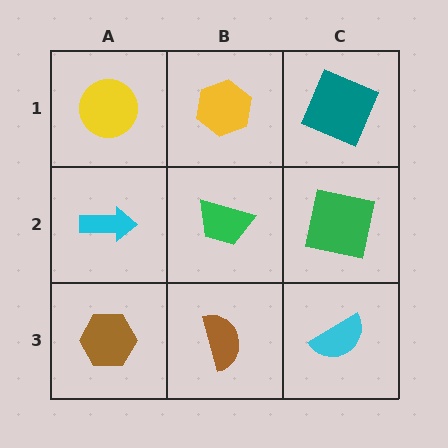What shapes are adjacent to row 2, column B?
A yellow hexagon (row 1, column B), a brown semicircle (row 3, column B), a cyan arrow (row 2, column A), a green square (row 2, column C).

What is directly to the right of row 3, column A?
A brown semicircle.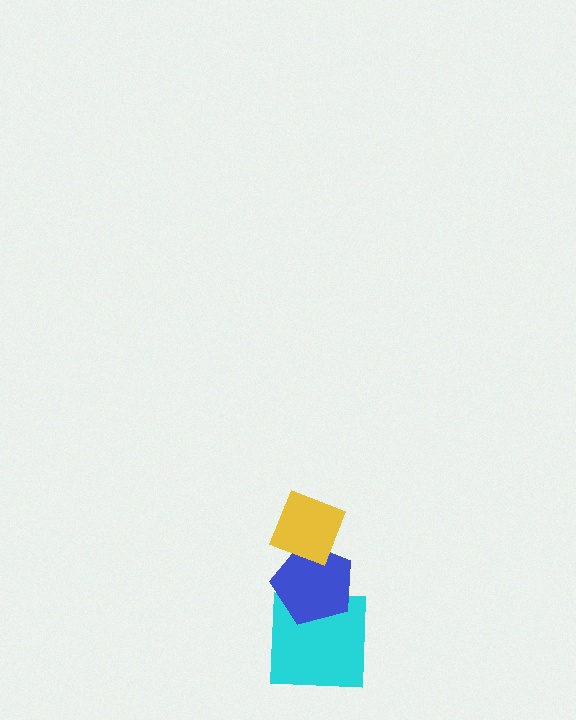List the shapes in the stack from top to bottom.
From top to bottom: the yellow diamond, the blue pentagon, the cyan square.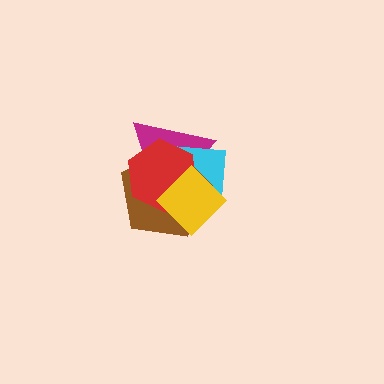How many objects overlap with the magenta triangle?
4 objects overlap with the magenta triangle.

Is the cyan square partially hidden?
Yes, it is partially covered by another shape.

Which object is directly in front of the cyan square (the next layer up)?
The brown pentagon is directly in front of the cyan square.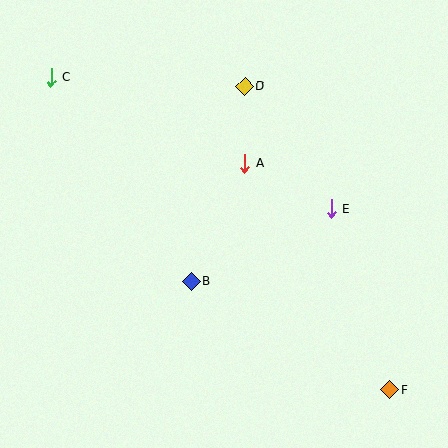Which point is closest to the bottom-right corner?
Point F is closest to the bottom-right corner.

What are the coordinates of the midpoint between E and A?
The midpoint between E and A is at (288, 186).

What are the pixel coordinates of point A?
Point A is at (245, 163).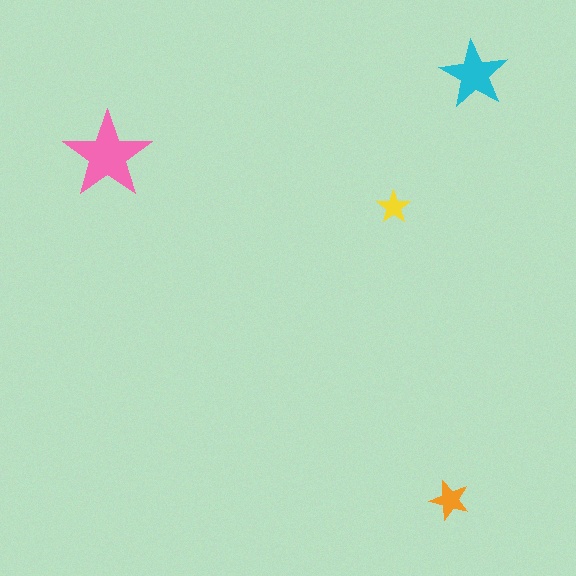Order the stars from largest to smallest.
the pink one, the cyan one, the orange one, the yellow one.